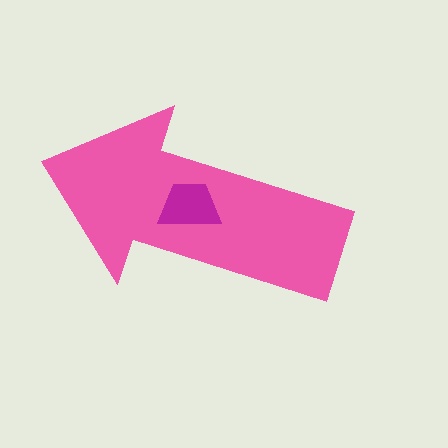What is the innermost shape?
The magenta trapezoid.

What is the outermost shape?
The pink arrow.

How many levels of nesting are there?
2.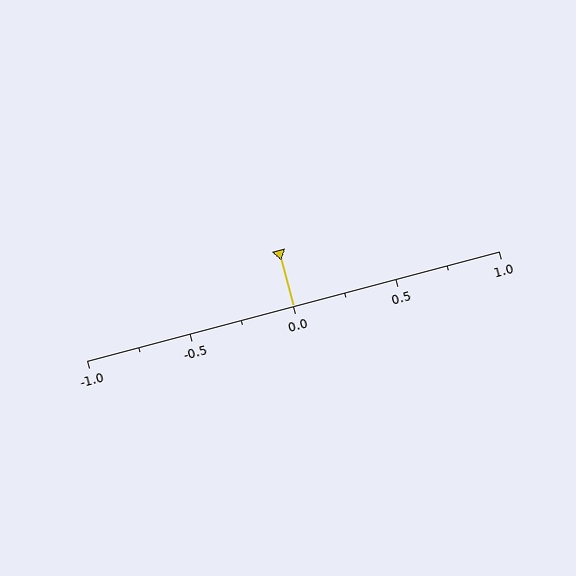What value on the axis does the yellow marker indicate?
The marker indicates approximately 0.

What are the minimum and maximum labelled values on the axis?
The axis runs from -1.0 to 1.0.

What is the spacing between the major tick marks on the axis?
The major ticks are spaced 0.5 apart.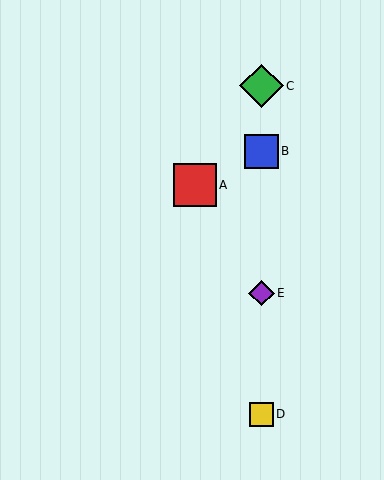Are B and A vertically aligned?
No, B is at x≈262 and A is at x≈195.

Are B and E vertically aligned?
Yes, both are at x≈262.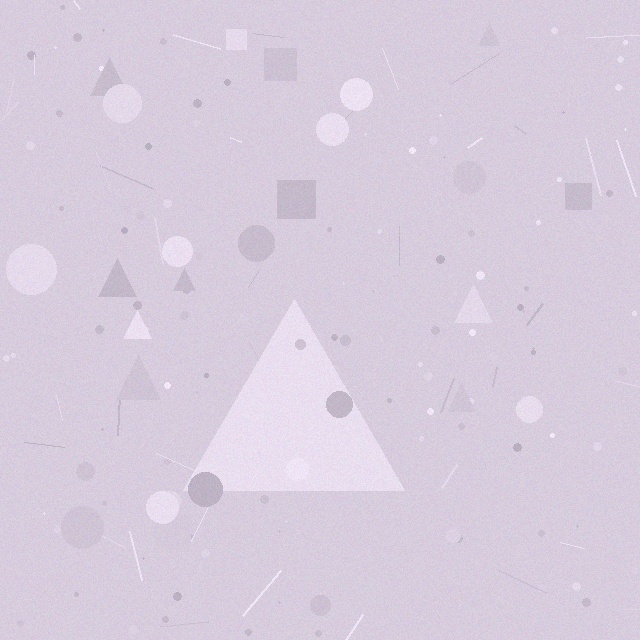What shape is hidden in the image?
A triangle is hidden in the image.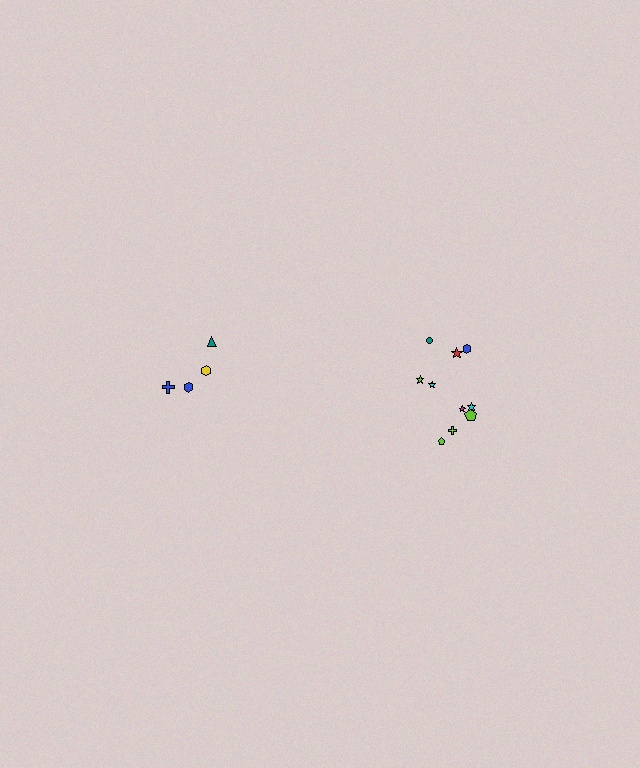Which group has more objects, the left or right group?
The right group.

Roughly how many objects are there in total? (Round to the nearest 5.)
Roughly 15 objects in total.